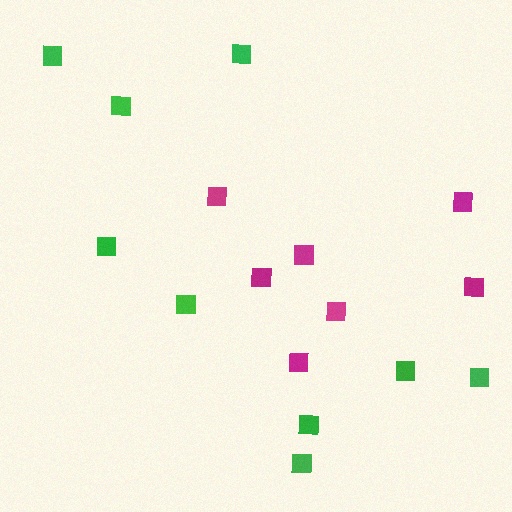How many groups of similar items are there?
There are 2 groups: one group of green squares (9) and one group of magenta squares (7).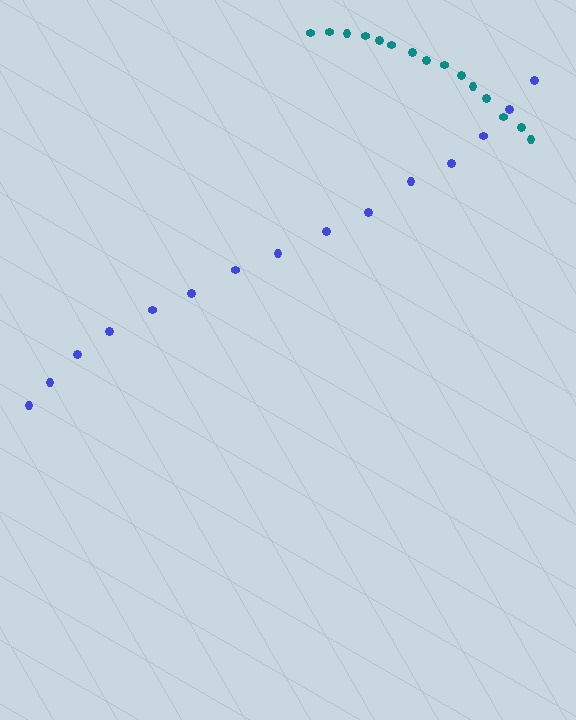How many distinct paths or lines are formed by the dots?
There are 2 distinct paths.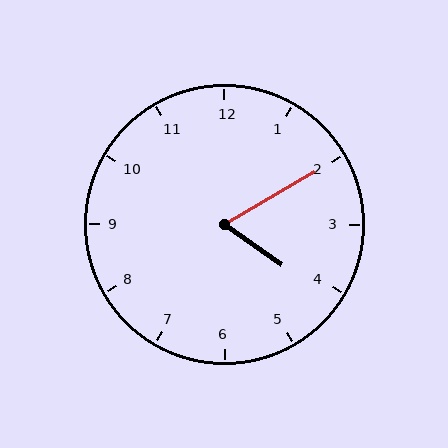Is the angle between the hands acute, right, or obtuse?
It is acute.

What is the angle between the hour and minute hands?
Approximately 65 degrees.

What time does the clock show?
4:10.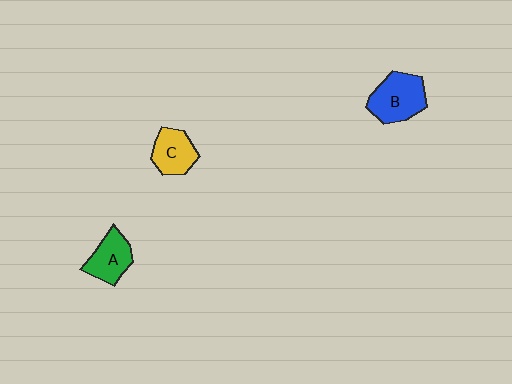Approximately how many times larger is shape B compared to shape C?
Approximately 1.3 times.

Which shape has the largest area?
Shape B (blue).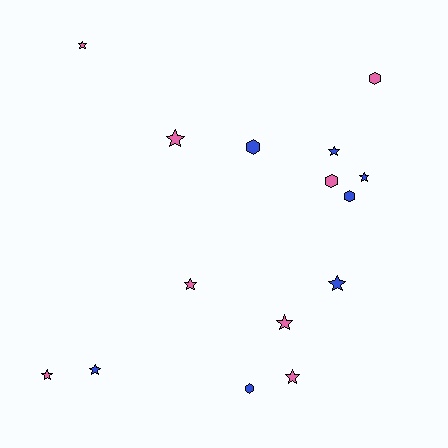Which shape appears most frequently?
Star, with 10 objects.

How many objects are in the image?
There are 15 objects.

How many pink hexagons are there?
There are 2 pink hexagons.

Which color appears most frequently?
Pink, with 8 objects.